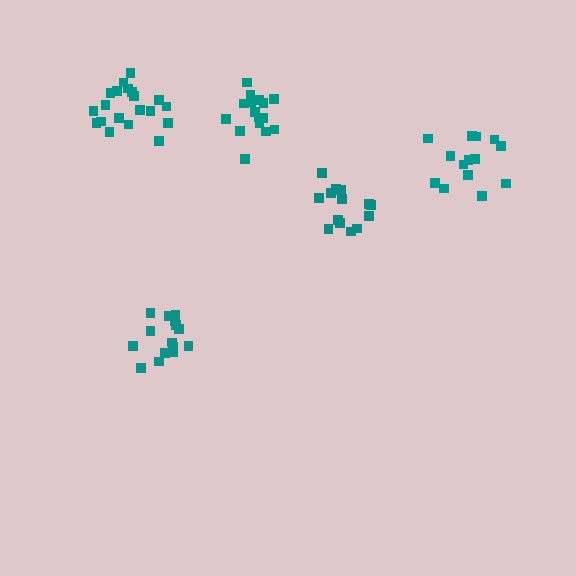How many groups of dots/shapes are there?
There are 5 groups.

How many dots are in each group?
Group 1: 14 dots, Group 2: 20 dots, Group 3: 15 dots, Group 4: 14 dots, Group 5: 16 dots (79 total).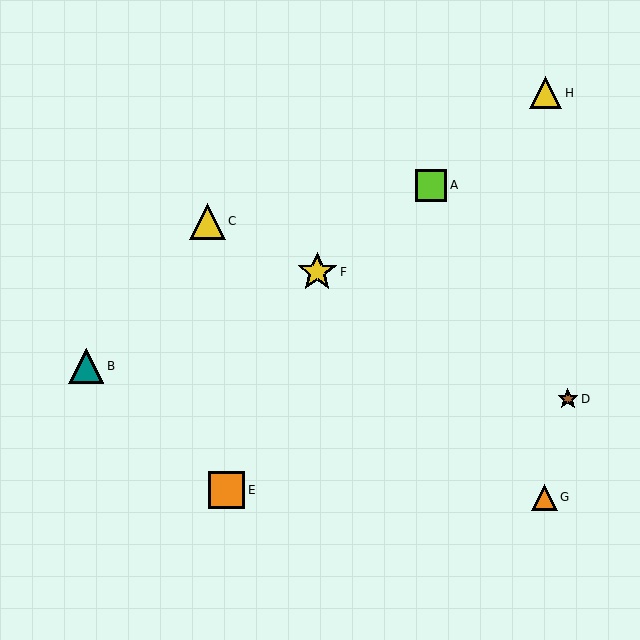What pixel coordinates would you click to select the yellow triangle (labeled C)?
Click at (207, 221) to select the yellow triangle C.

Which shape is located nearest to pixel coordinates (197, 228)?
The yellow triangle (labeled C) at (207, 221) is nearest to that location.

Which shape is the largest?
The yellow star (labeled F) is the largest.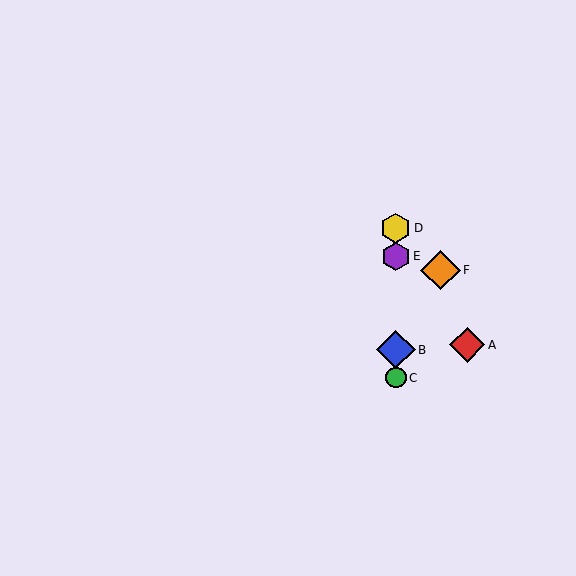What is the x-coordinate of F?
Object F is at x≈440.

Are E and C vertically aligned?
Yes, both are at x≈396.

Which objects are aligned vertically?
Objects B, C, D, E are aligned vertically.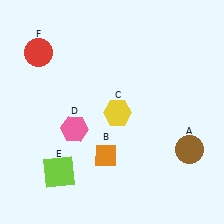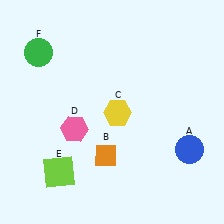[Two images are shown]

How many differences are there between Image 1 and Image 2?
There are 2 differences between the two images.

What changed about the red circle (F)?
In Image 1, F is red. In Image 2, it changed to green.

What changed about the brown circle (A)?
In Image 1, A is brown. In Image 2, it changed to blue.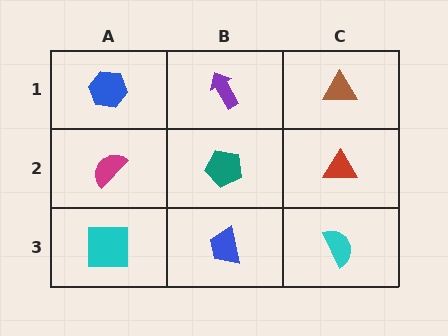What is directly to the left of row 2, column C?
A teal pentagon.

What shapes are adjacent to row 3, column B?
A teal pentagon (row 2, column B), a cyan square (row 3, column A), a cyan semicircle (row 3, column C).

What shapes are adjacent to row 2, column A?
A blue hexagon (row 1, column A), a cyan square (row 3, column A), a teal pentagon (row 2, column B).